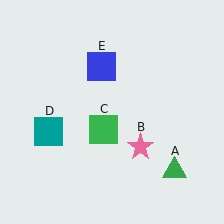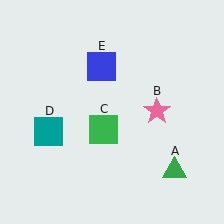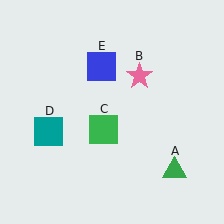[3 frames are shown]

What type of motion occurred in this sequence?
The pink star (object B) rotated counterclockwise around the center of the scene.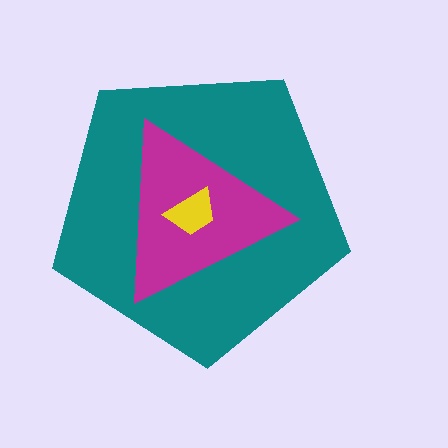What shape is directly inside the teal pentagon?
The magenta triangle.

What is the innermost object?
The yellow trapezoid.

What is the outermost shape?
The teal pentagon.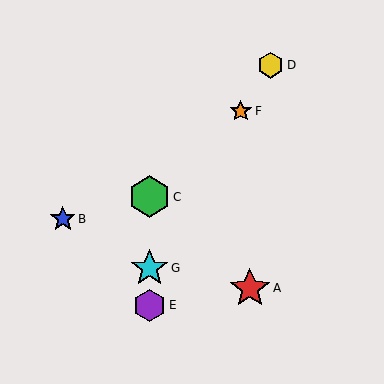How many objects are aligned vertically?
3 objects (C, E, G) are aligned vertically.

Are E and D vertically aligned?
No, E is at x≈149 and D is at x≈271.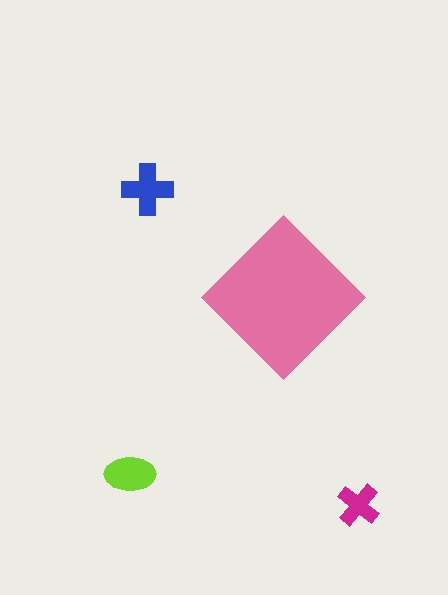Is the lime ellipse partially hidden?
No, the lime ellipse is fully visible.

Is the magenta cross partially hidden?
No, the magenta cross is fully visible.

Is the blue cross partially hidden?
No, the blue cross is fully visible.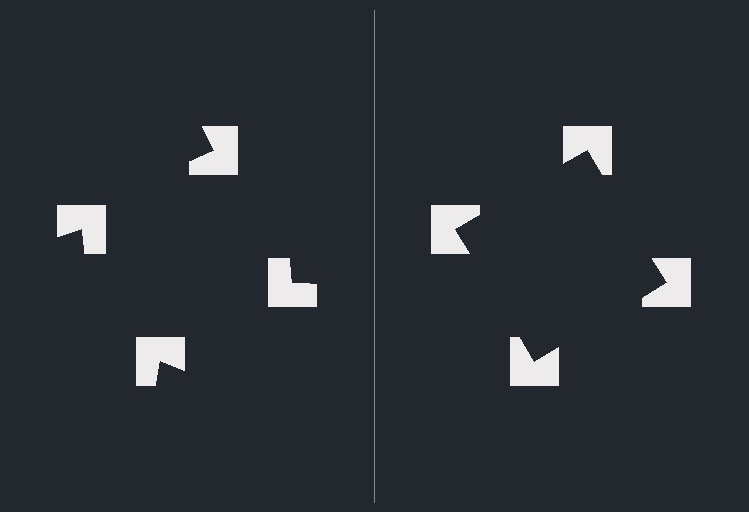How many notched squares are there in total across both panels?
8 — 4 on each side.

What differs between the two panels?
The notched squares are positioned identically on both sides; only the wedge orientations differ. On the right they align to a square; on the left they are misaligned.